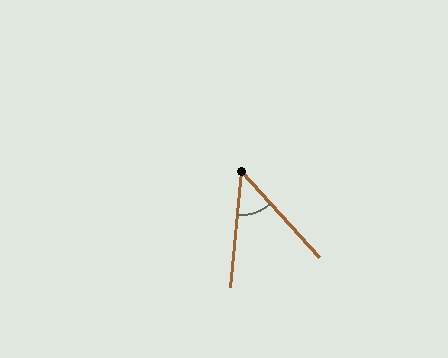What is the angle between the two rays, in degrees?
Approximately 48 degrees.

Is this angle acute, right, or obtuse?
It is acute.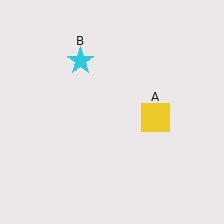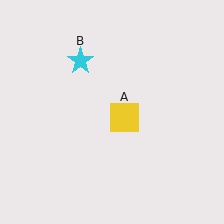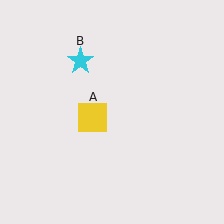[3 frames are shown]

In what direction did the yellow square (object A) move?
The yellow square (object A) moved left.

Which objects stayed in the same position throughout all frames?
Cyan star (object B) remained stationary.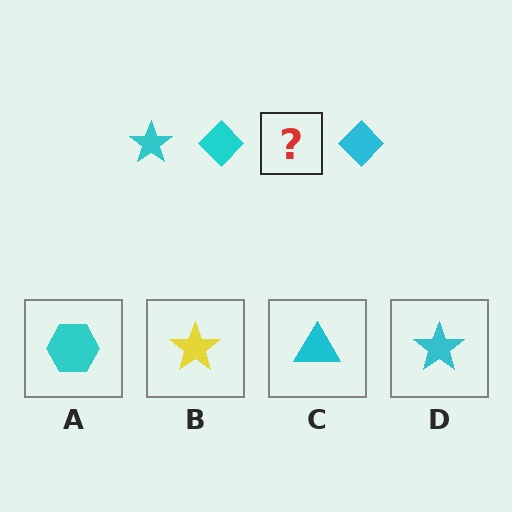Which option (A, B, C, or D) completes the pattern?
D.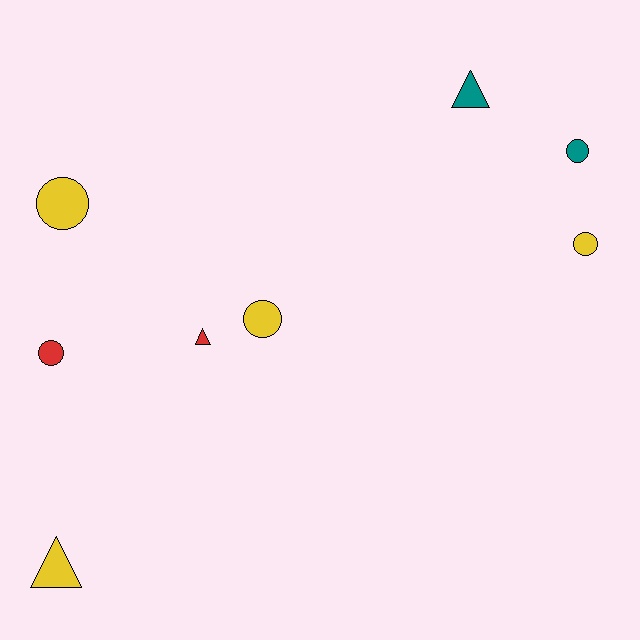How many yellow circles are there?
There are 3 yellow circles.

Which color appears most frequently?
Yellow, with 4 objects.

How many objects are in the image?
There are 8 objects.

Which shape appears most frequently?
Circle, with 5 objects.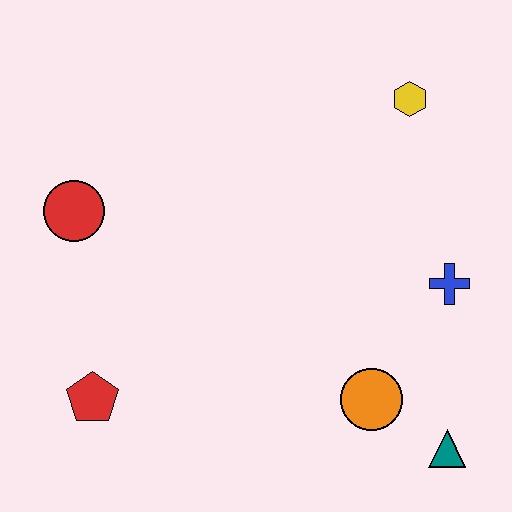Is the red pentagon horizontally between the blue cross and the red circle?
Yes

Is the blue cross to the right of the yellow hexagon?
Yes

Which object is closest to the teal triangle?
The orange circle is closest to the teal triangle.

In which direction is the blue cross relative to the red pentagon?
The blue cross is to the right of the red pentagon.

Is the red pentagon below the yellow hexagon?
Yes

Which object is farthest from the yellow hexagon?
The red pentagon is farthest from the yellow hexagon.